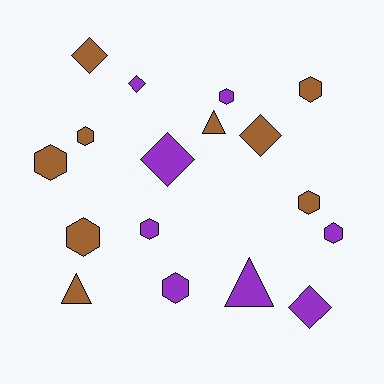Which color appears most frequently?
Brown, with 9 objects.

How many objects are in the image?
There are 17 objects.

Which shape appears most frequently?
Hexagon, with 9 objects.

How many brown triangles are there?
There are 2 brown triangles.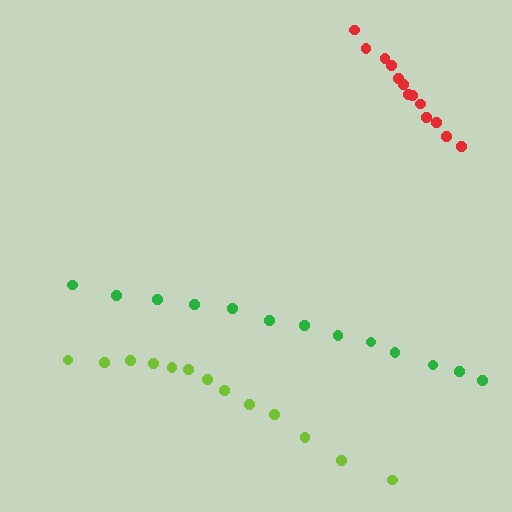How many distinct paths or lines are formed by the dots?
There are 3 distinct paths.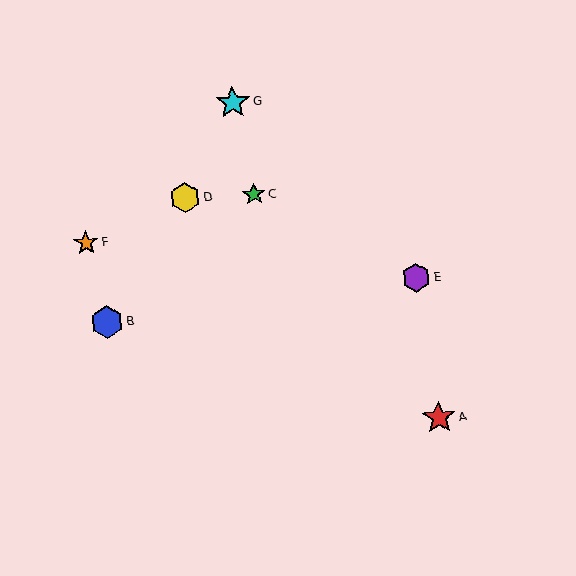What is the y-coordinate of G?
Object G is at y≈103.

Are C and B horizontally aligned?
No, C is at y≈194 and B is at y≈322.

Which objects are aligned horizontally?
Objects C, D are aligned horizontally.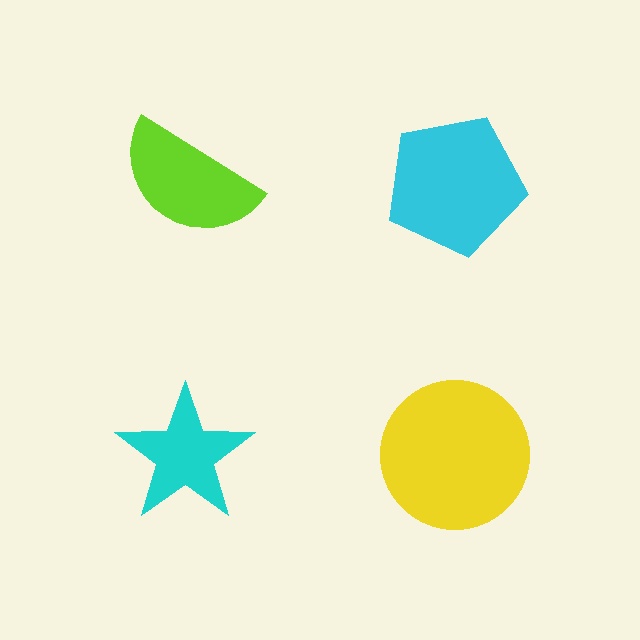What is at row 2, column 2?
A yellow circle.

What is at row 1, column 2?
A cyan pentagon.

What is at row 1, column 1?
A lime semicircle.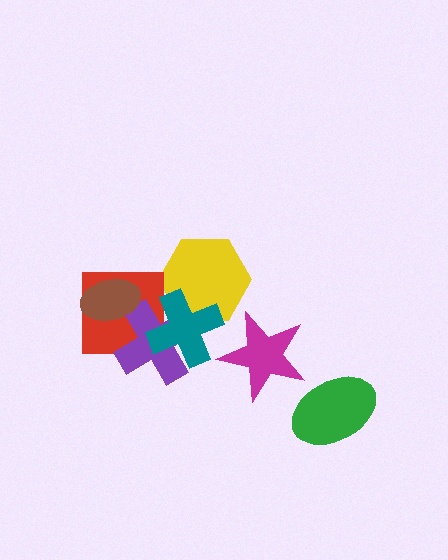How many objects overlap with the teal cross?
3 objects overlap with the teal cross.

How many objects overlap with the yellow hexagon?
2 objects overlap with the yellow hexagon.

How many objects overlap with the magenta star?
0 objects overlap with the magenta star.